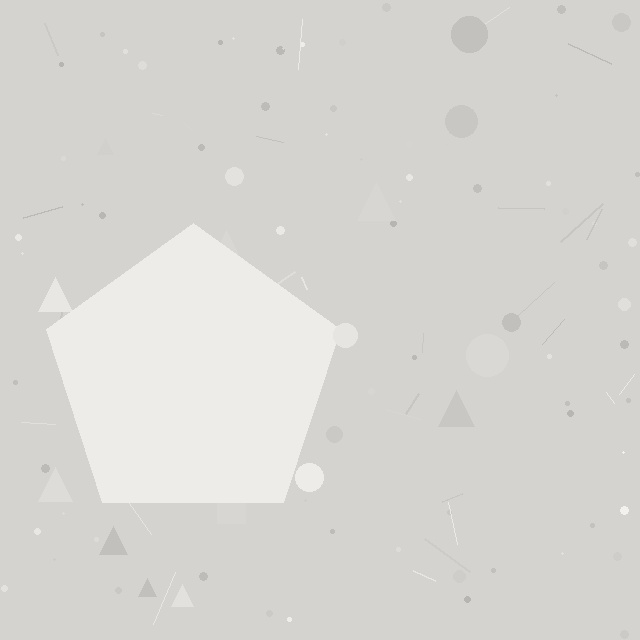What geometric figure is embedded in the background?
A pentagon is embedded in the background.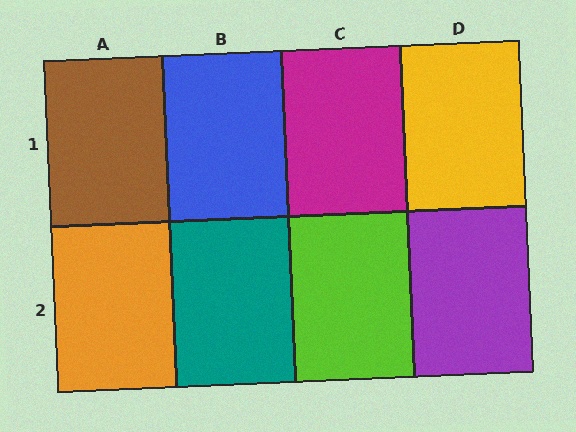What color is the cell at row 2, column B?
Teal.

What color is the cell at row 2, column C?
Lime.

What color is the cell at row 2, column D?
Purple.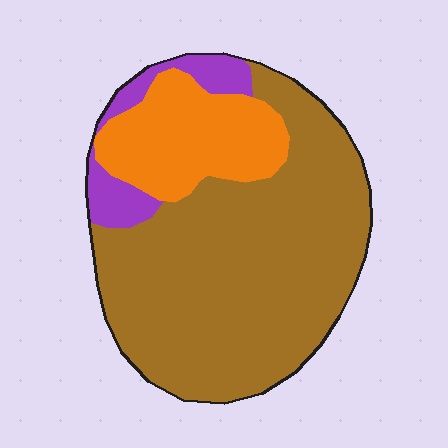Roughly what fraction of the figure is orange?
Orange takes up about one fifth (1/5) of the figure.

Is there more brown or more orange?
Brown.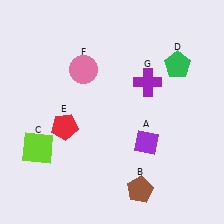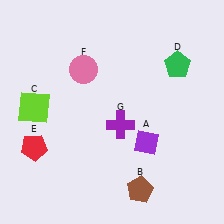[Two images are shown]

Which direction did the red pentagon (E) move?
The red pentagon (E) moved left.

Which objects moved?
The objects that moved are: the lime square (C), the red pentagon (E), the purple cross (G).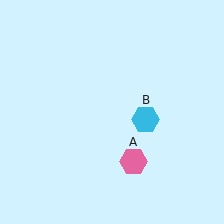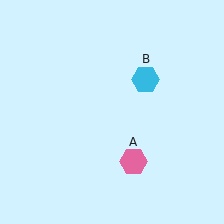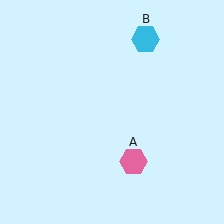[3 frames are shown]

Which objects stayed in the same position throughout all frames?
Pink hexagon (object A) remained stationary.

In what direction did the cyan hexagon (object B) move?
The cyan hexagon (object B) moved up.